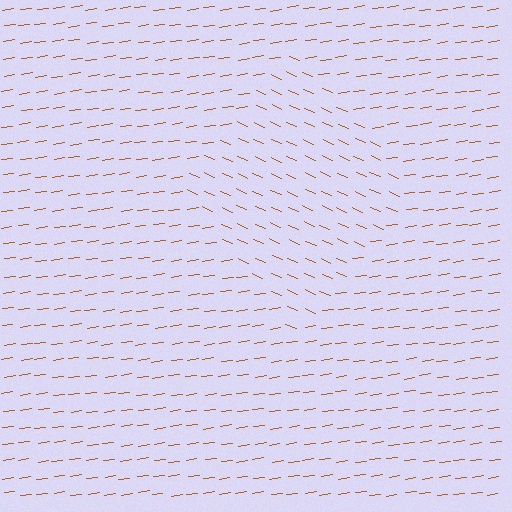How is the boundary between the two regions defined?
The boundary is defined purely by a change in line orientation (approximately 32 degrees difference). All lines are the same color and thickness.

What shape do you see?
I see a diamond.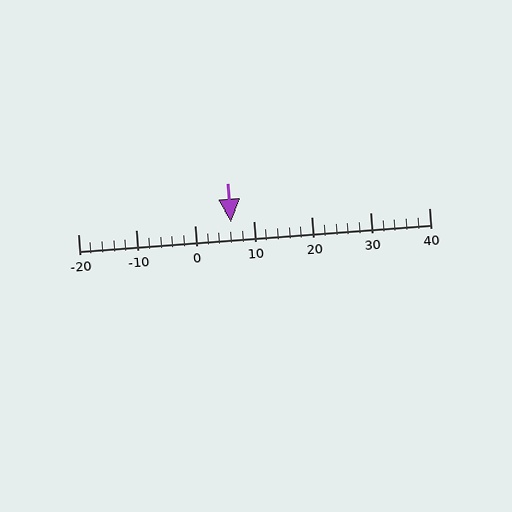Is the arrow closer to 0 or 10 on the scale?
The arrow is closer to 10.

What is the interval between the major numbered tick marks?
The major tick marks are spaced 10 units apart.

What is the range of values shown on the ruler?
The ruler shows values from -20 to 40.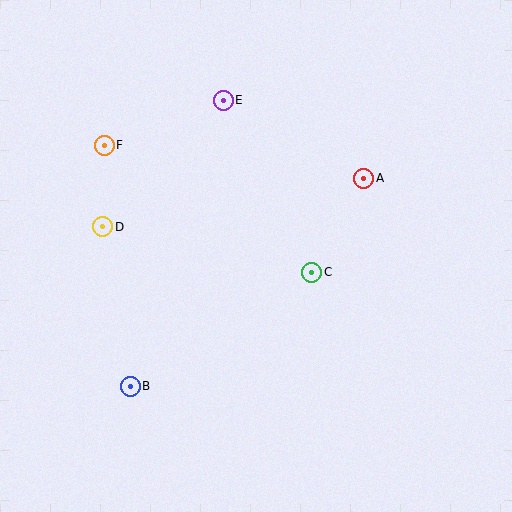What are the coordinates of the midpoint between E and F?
The midpoint between E and F is at (164, 123).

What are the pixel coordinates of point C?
Point C is at (312, 272).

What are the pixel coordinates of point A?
Point A is at (364, 178).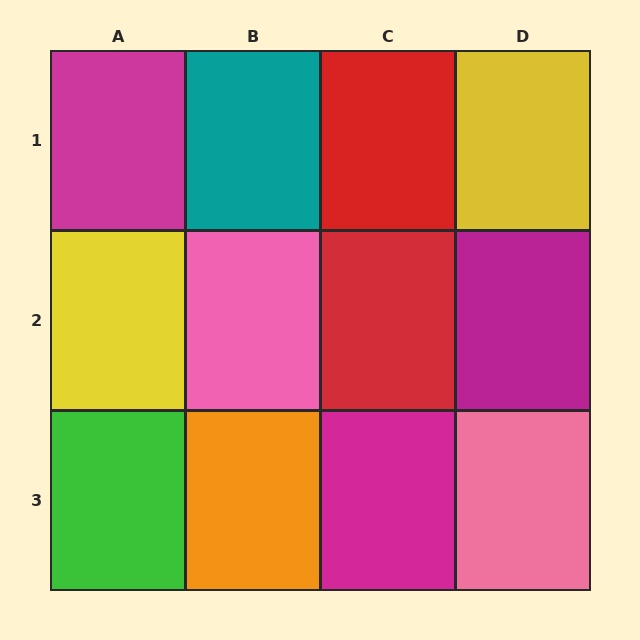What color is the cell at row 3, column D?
Pink.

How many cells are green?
1 cell is green.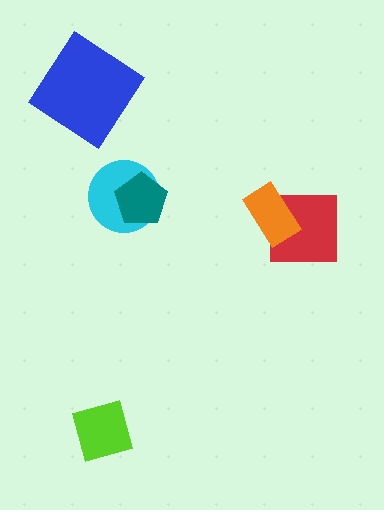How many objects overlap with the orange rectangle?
1 object overlaps with the orange rectangle.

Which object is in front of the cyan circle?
The teal pentagon is in front of the cyan circle.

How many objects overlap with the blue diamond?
0 objects overlap with the blue diamond.